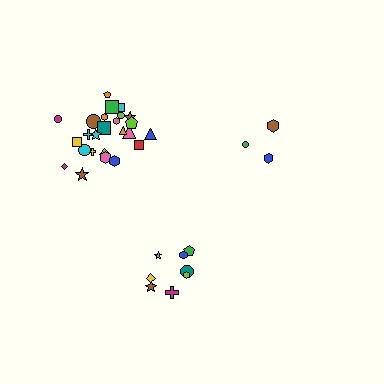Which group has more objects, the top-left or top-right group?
The top-left group.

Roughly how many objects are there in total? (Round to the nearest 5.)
Roughly 35 objects in total.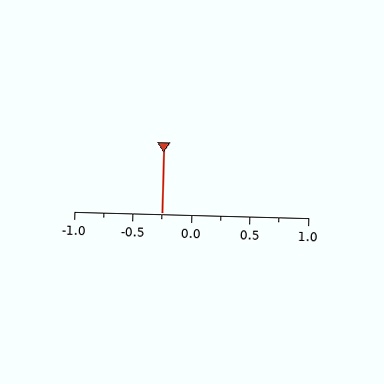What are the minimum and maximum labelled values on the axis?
The axis runs from -1.0 to 1.0.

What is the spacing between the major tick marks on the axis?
The major ticks are spaced 0.5 apart.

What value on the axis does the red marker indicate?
The marker indicates approximately -0.25.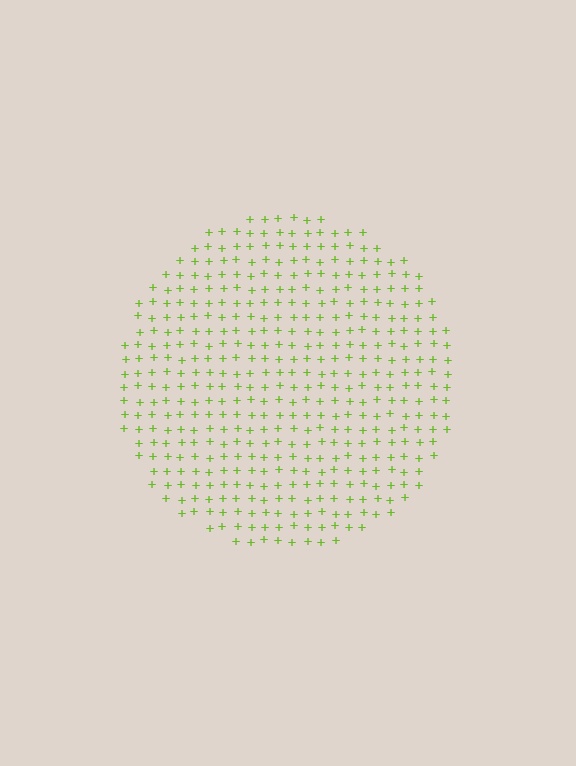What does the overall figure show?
The overall figure shows a circle.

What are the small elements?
The small elements are plus signs.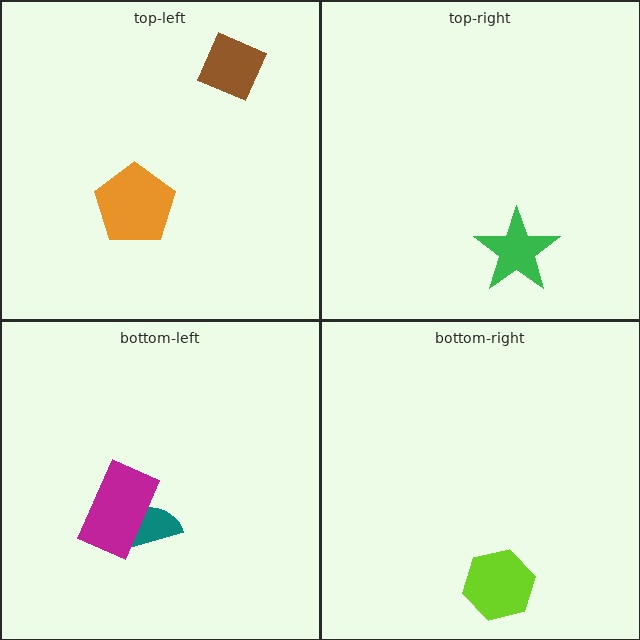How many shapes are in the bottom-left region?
2.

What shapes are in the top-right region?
The green star.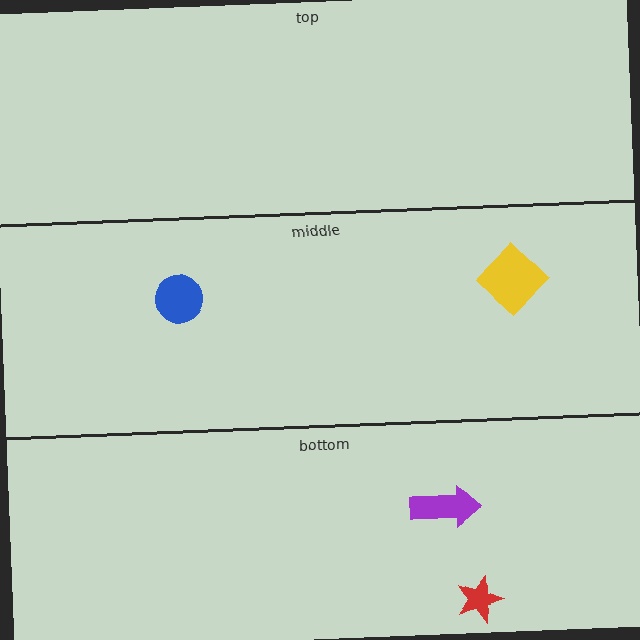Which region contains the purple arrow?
The bottom region.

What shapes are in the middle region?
The yellow diamond, the blue circle.